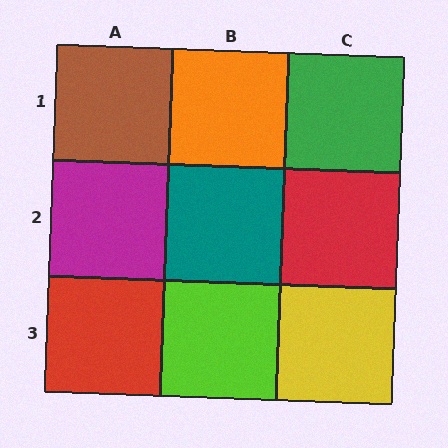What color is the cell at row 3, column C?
Yellow.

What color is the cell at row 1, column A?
Brown.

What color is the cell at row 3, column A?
Red.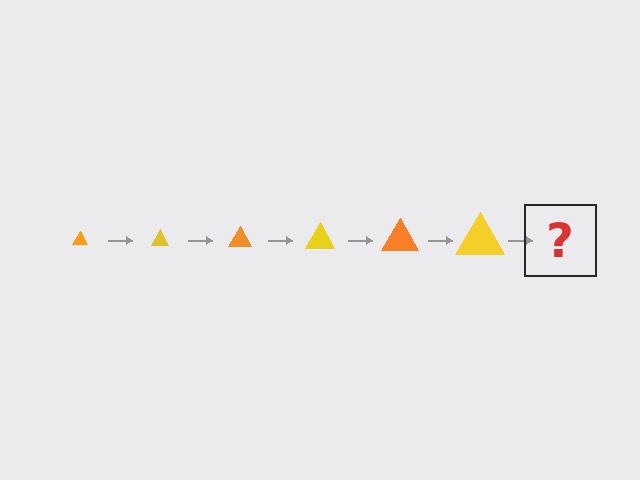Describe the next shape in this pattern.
It should be an orange triangle, larger than the previous one.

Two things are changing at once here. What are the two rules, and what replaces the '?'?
The two rules are that the triangle grows larger each step and the color cycles through orange and yellow. The '?' should be an orange triangle, larger than the previous one.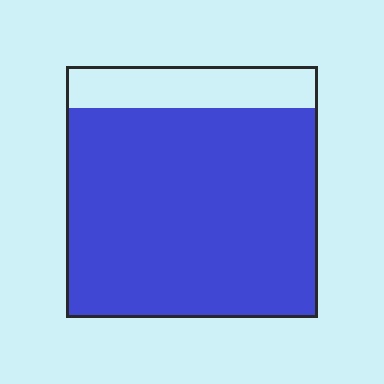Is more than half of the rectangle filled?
Yes.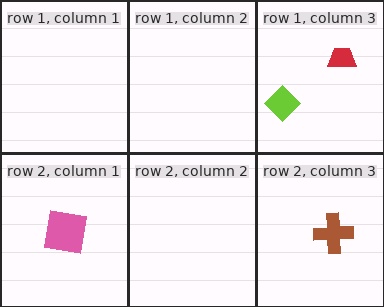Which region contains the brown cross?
The row 2, column 3 region.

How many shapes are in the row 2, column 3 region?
1.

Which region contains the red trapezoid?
The row 1, column 3 region.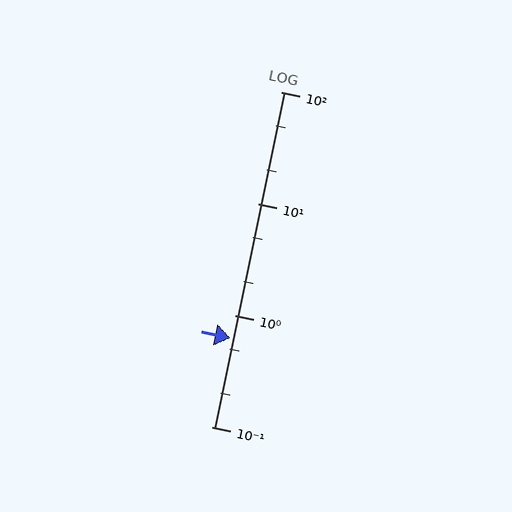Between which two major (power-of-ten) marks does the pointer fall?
The pointer is between 0.1 and 1.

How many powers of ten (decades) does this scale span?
The scale spans 3 decades, from 0.1 to 100.